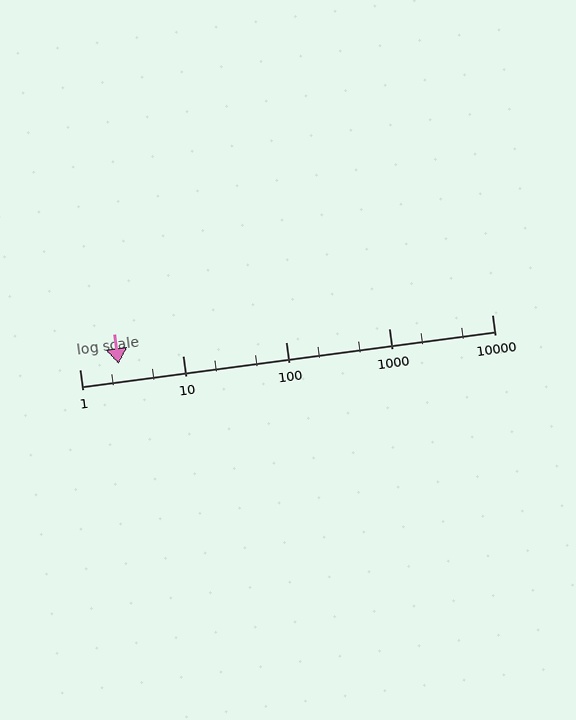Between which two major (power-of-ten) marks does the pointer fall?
The pointer is between 1 and 10.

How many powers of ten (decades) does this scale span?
The scale spans 4 decades, from 1 to 10000.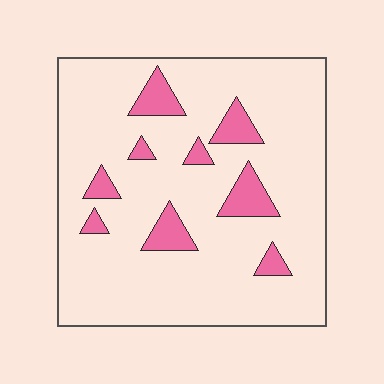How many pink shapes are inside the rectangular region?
9.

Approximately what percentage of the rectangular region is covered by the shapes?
Approximately 10%.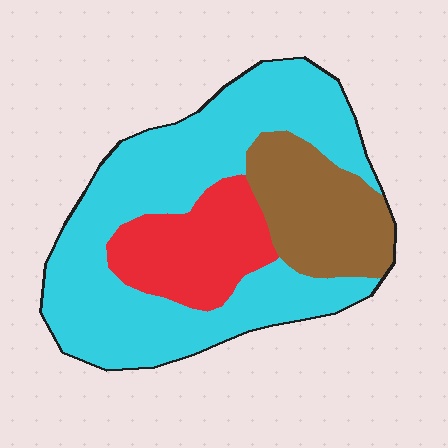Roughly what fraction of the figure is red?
Red covers around 20% of the figure.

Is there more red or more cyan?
Cyan.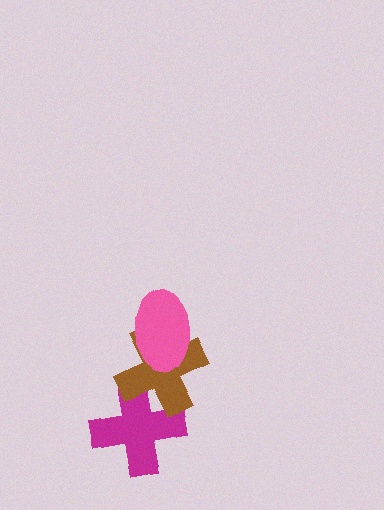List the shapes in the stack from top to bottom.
From top to bottom: the pink ellipse, the brown cross, the magenta cross.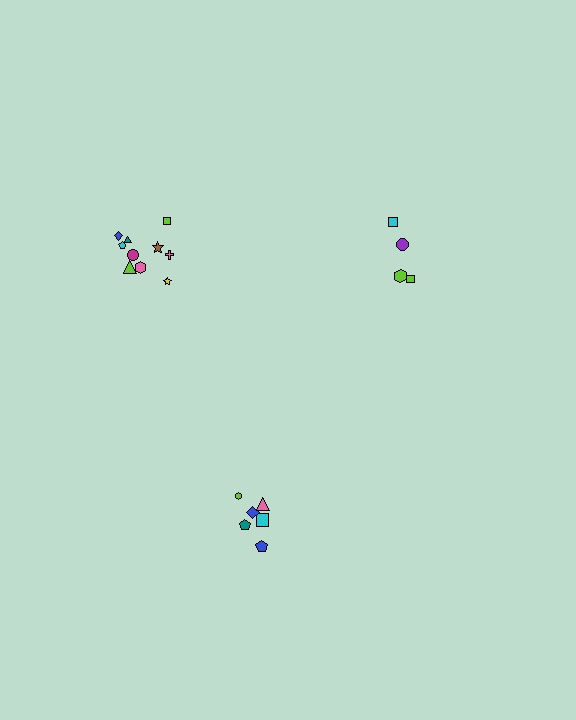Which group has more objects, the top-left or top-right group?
The top-left group.